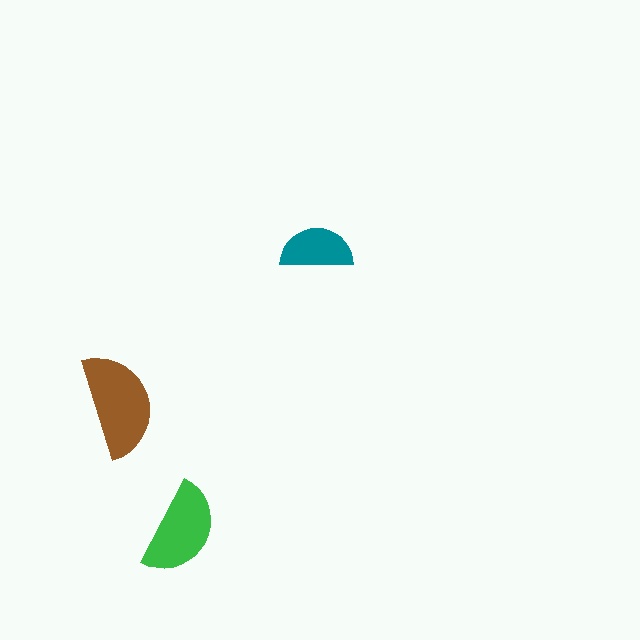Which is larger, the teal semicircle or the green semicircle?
The green one.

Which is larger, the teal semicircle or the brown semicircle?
The brown one.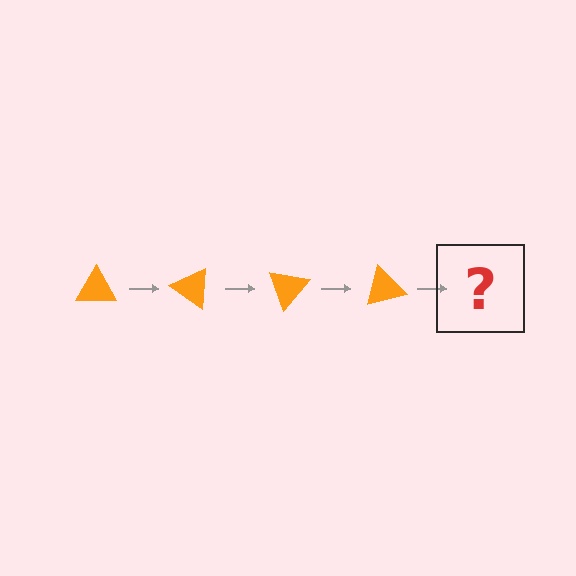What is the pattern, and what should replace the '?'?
The pattern is that the triangle rotates 35 degrees each step. The '?' should be an orange triangle rotated 140 degrees.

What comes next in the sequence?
The next element should be an orange triangle rotated 140 degrees.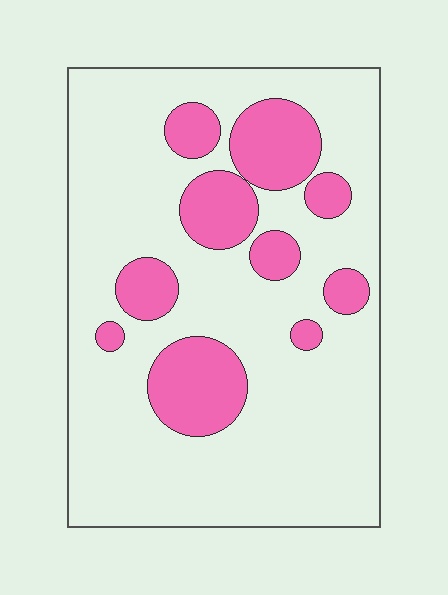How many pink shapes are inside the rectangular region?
10.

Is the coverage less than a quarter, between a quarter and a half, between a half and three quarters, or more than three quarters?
Less than a quarter.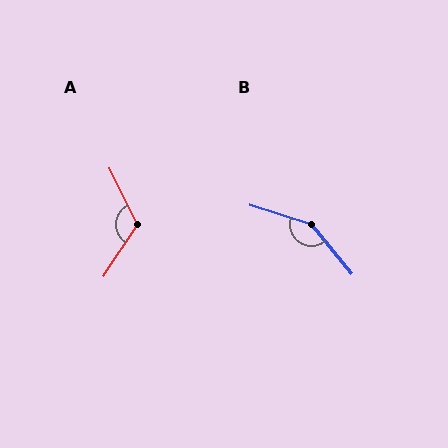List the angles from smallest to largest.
A (121°), B (147°).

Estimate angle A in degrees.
Approximately 121 degrees.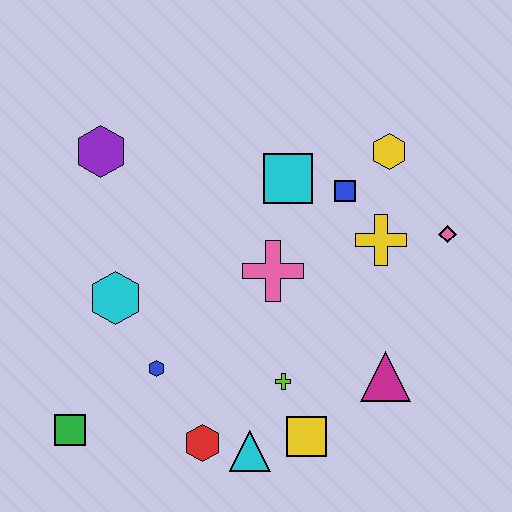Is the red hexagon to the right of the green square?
Yes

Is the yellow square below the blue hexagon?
Yes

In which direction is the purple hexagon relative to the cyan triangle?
The purple hexagon is above the cyan triangle.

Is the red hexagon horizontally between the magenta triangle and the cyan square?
No